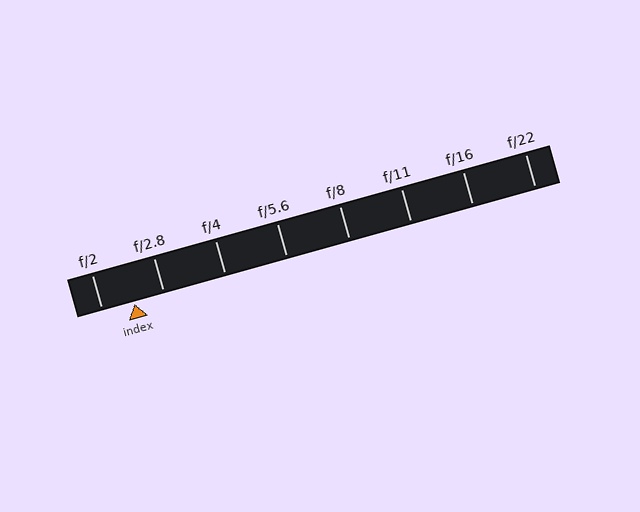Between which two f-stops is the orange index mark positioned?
The index mark is between f/2 and f/2.8.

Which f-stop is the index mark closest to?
The index mark is closest to f/2.8.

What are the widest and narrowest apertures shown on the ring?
The widest aperture shown is f/2 and the narrowest is f/22.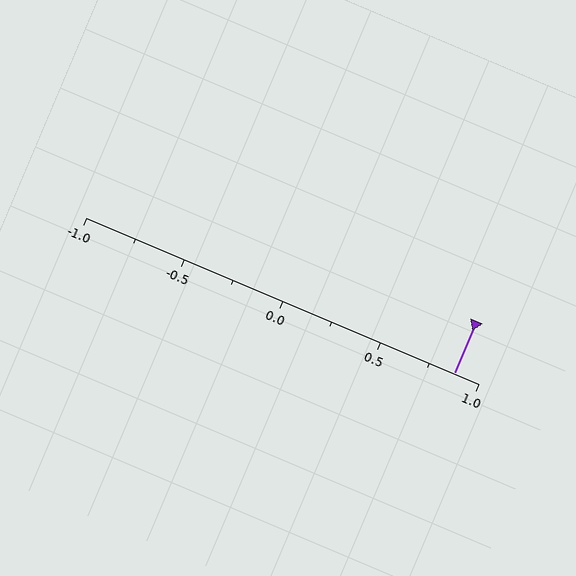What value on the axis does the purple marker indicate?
The marker indicates approximately 0.88.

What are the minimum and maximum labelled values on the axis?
The axis runs from -1.0 to 1.0.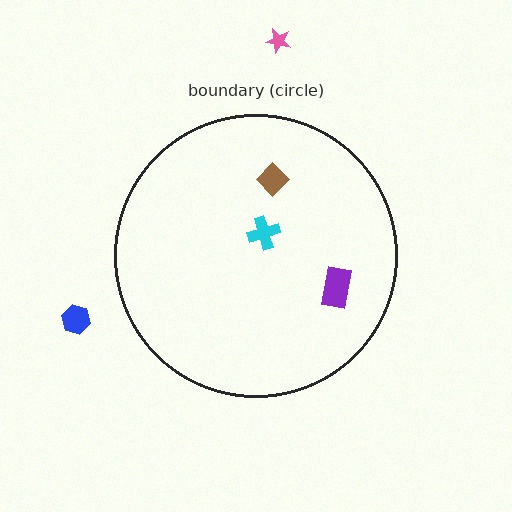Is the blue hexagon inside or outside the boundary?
Outside.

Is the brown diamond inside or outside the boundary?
Inside.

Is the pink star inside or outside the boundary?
Outside.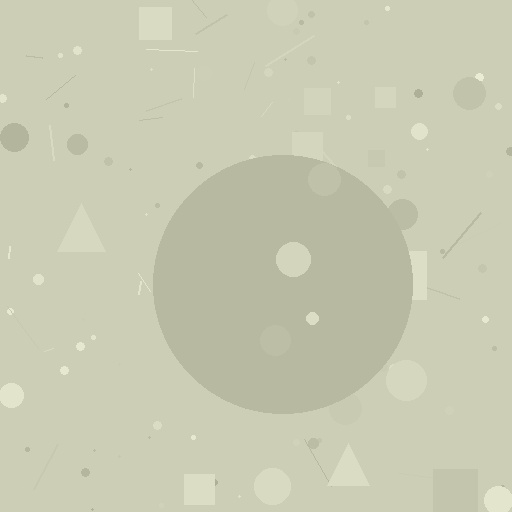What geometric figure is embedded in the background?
A circle is embedded in the background.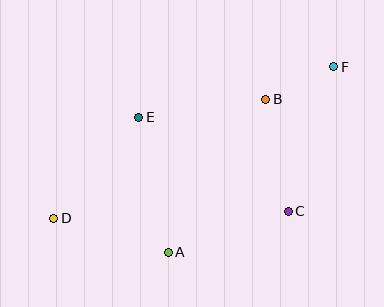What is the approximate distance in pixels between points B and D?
The distance between B and D is approximately 243 pixels.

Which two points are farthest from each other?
Points D and F are farthest from each other.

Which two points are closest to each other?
Points B and F are closest to each other.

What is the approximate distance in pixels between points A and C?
The distance between A and C is approximately 127 pixels.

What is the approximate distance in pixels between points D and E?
The distance between D and E is approximately 132 pixels.